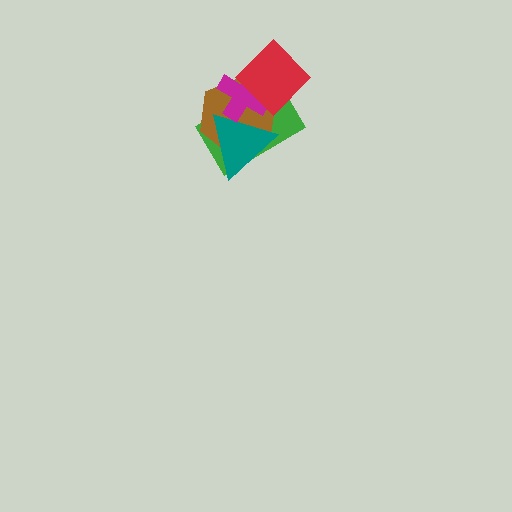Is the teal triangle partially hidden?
Yes, it is partially covered by another shape.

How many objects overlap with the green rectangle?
4 objects overlap with the green rectangle.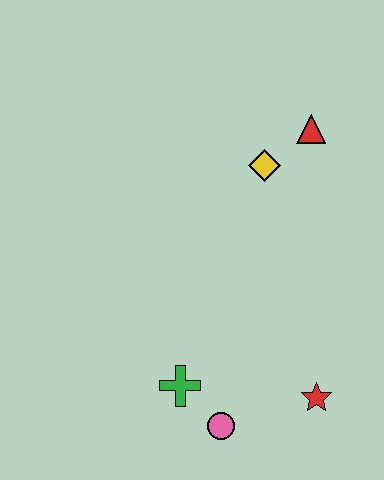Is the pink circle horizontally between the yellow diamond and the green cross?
Yes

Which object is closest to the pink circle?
The green cross is closest to the pink circle.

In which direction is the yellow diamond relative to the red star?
The yellow diamond is above the red star.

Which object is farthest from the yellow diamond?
The pink circle is farthest from the yellow diamond.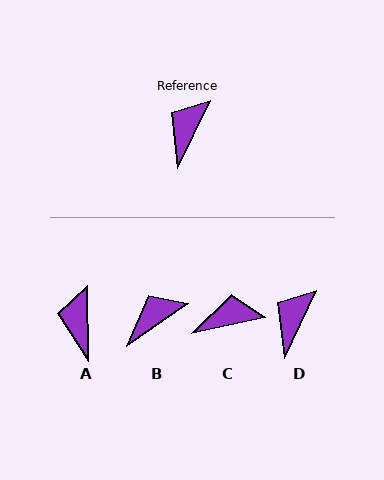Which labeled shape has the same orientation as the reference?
D.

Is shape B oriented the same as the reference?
No, it is off by about 30 degrees.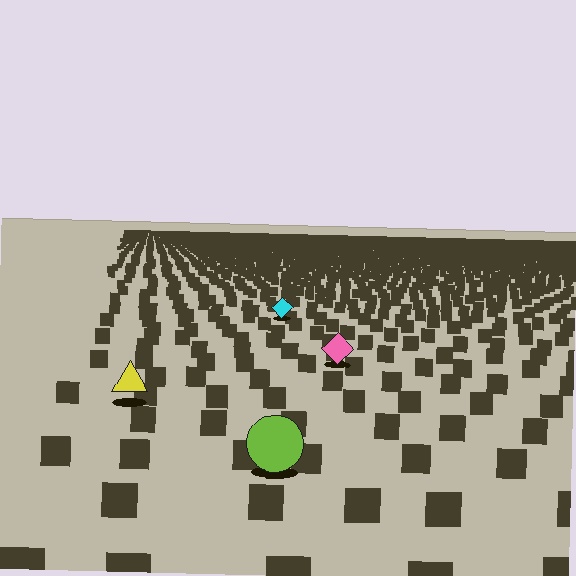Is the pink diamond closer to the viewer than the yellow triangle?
No. The yellow triangle is closer — you can tell from the texture gradient: the ground texture is coarser near it.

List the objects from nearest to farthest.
From nearest to farthest: the lime circle, the yellow triangle, the pink diamond, the cyan diamond.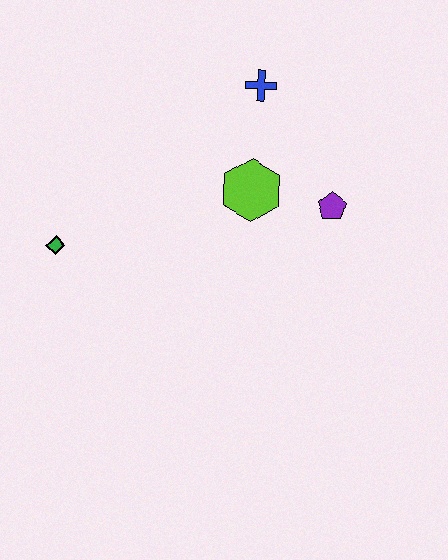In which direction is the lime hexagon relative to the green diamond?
The lime hexagon is to the right of the green diamond.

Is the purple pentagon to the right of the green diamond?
Yes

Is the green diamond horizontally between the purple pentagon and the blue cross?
No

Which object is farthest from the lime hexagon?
The green diamond is farthest from the lime hexagon.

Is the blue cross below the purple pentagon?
No